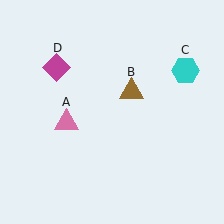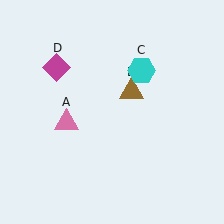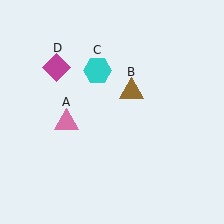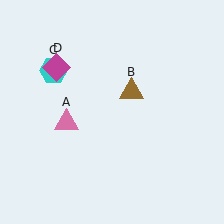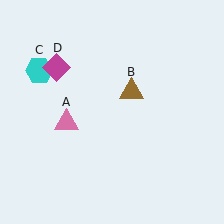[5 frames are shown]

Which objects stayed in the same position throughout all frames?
Pink triangle (object A) and brown triangle (object B) and magenta diamond (object D) remained stationary.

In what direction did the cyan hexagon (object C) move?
The cyan hexagon (object C) moved left.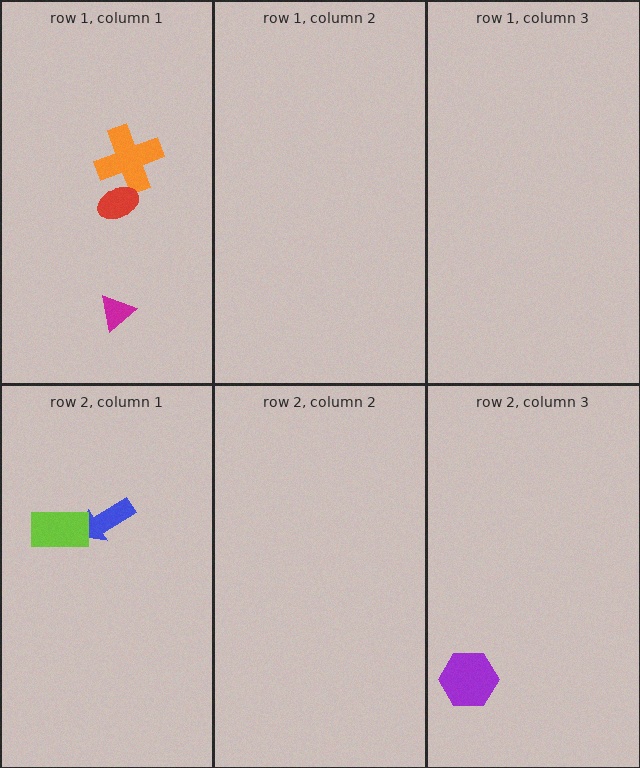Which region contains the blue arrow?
The row 2, column 1 region.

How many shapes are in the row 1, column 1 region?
3.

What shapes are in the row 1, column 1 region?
The magenta triangle, the orange cross, the red ellipse.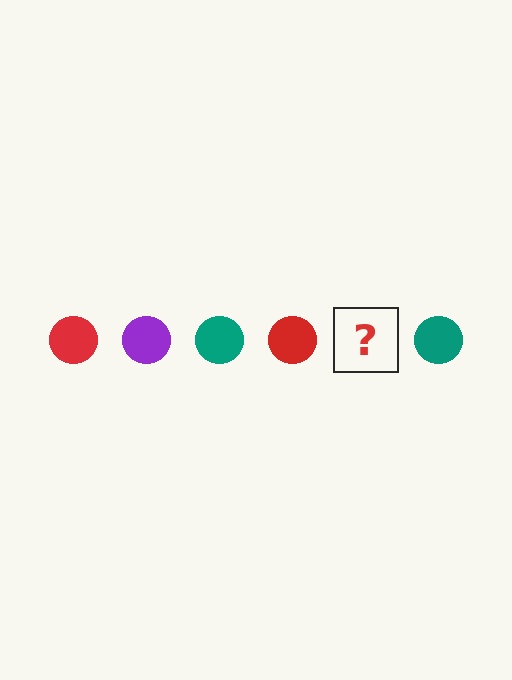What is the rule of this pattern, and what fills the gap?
The rule is that the pattern cycles through red, purple, teal circles. The gap should be filled with a purple circle.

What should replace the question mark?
The question mark should be replaced with a purple circle.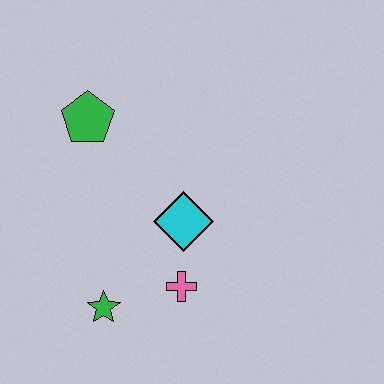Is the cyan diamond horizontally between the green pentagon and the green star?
No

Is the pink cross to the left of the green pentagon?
No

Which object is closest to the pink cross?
The cyan diamond is closest to the pink cross.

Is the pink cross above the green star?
Yes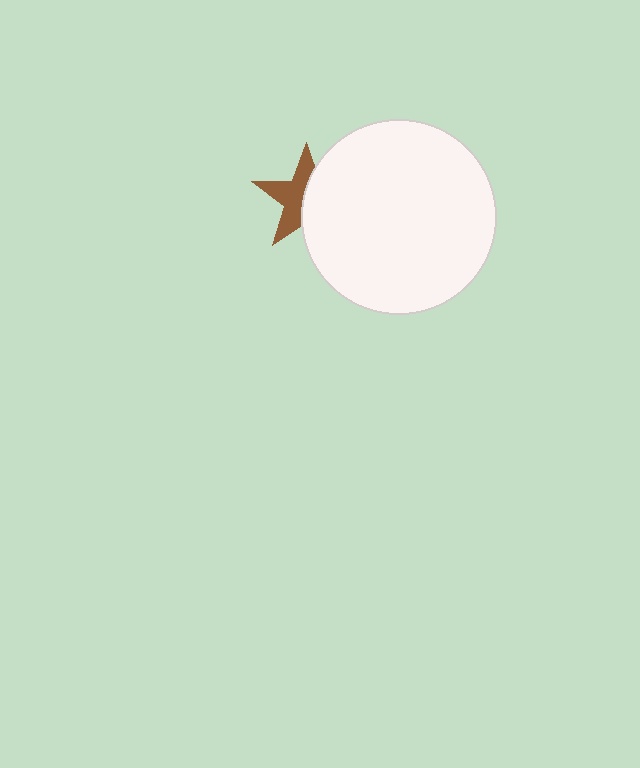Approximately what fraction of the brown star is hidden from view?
Roughly 49% of the brown star is hidden behind the white circle.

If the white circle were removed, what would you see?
You would see the complete brown star.